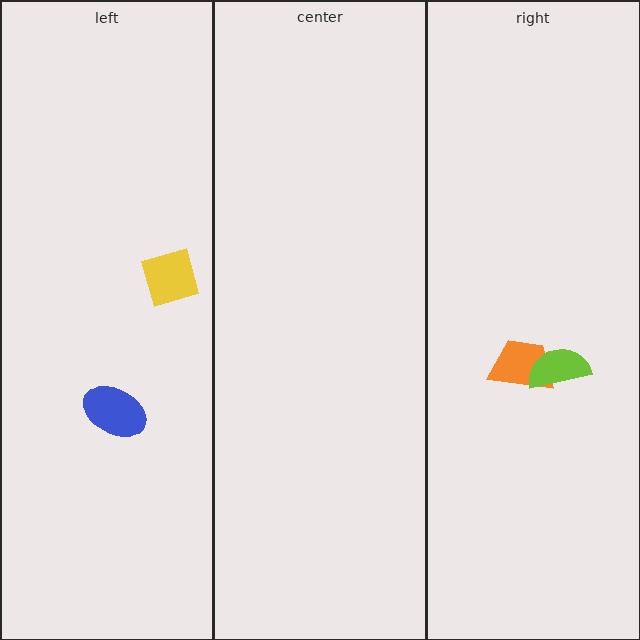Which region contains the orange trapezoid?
The right region.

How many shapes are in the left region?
2.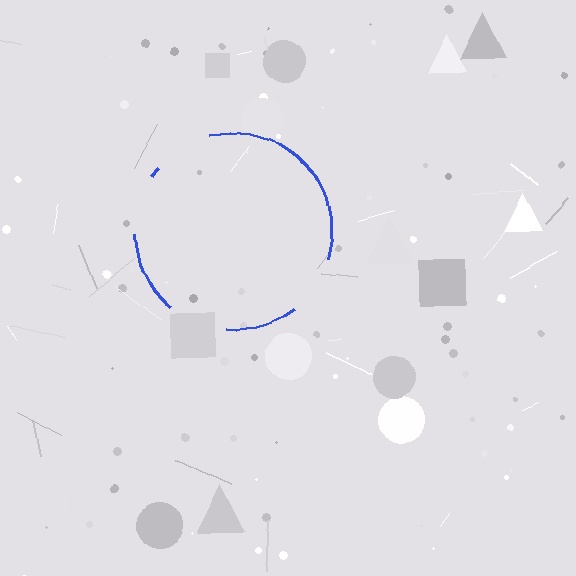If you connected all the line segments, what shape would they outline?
They would outline a circle.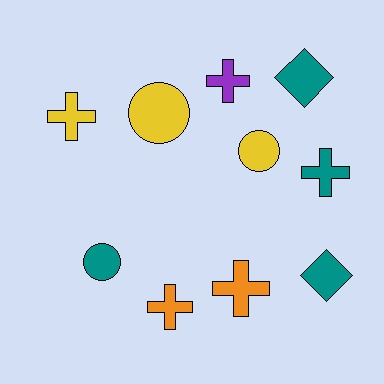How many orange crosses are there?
There are 2 orange crosses.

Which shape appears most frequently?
Cross, with 5 objects.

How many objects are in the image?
There are 10 objects.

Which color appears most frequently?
Teal, with 4 objects.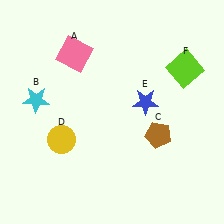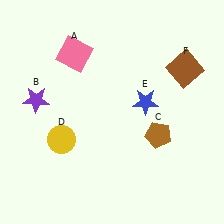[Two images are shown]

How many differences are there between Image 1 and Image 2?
There are 2 differences between the two images.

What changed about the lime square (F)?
In Image 1, F is lime. In Image 2, it changed to brown.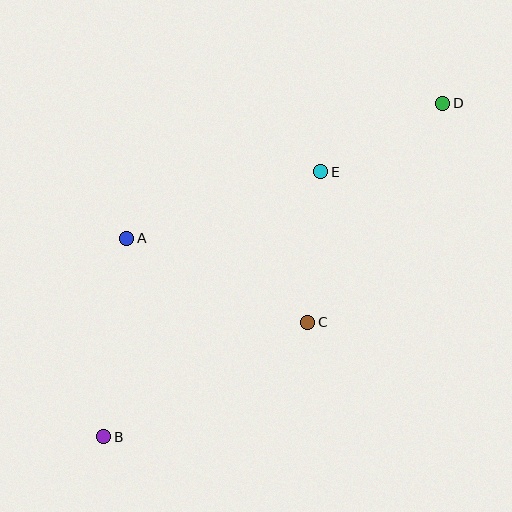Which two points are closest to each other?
Points D and E are closest to each other.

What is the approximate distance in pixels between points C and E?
The distance between C and E is approximately 151 pixels.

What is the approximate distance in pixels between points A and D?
The distance between A and D is approximately 343 pixels.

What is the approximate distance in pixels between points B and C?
The distance between B and C is approximately 234 pixels.